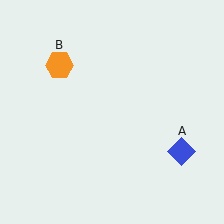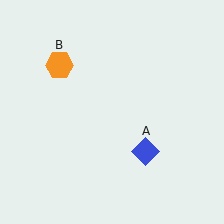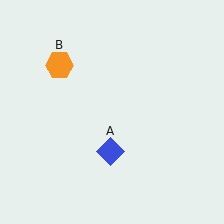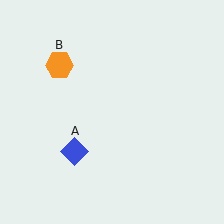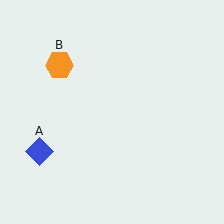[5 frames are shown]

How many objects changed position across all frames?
1 object changed position: blue diamond (object A).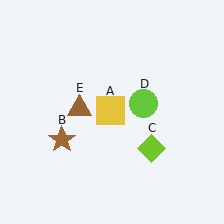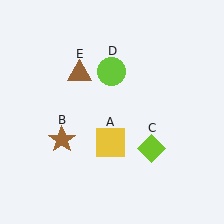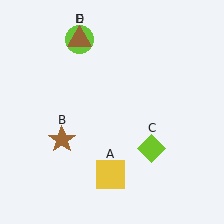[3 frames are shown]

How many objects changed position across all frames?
3 objects changed position: yellow square (object A), lime circle (object D), brown triangle (object E).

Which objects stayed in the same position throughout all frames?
Brown star (object B) and lime diamond (object C) remained stationary.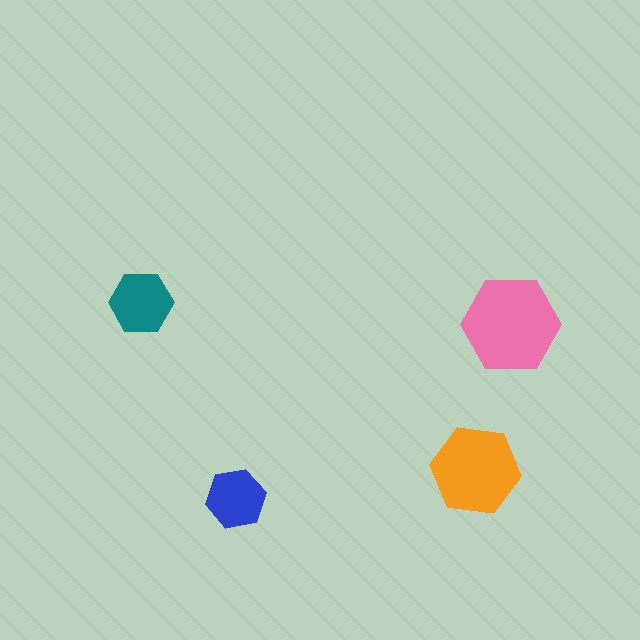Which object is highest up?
The teal hexagon is topmost.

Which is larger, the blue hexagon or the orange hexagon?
The orange one.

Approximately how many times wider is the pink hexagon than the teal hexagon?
About 1.5 times wider.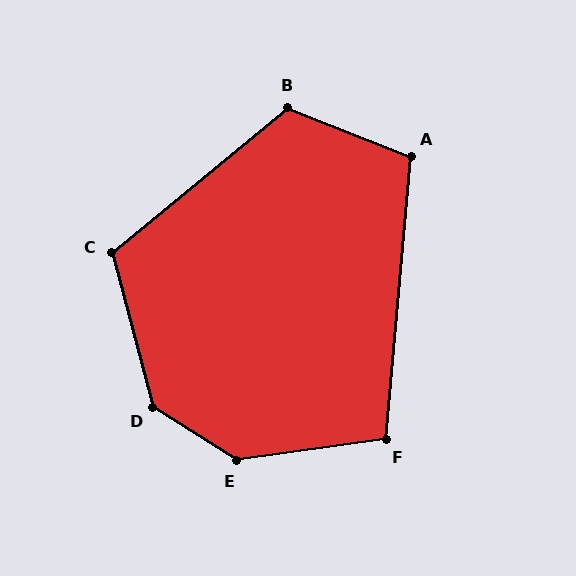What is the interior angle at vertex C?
Approximately 114 degrees (obtuse).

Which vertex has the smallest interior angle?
F, at approximately 103 degrees.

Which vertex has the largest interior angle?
E, at approximately 139 degrees.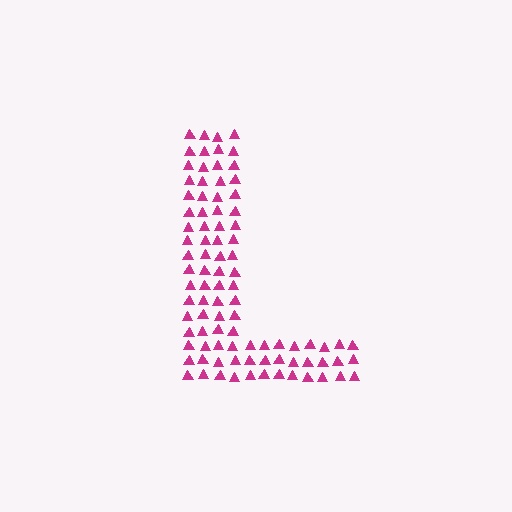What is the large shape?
The large shape is the letter L.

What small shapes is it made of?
It is made of small triangles.